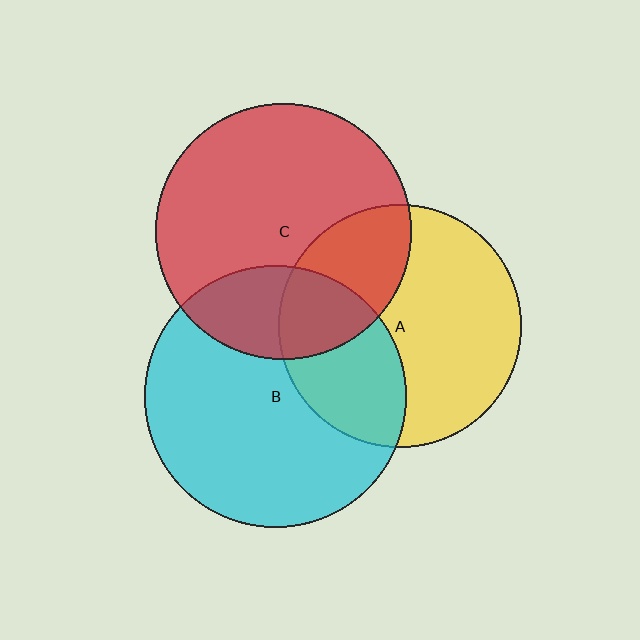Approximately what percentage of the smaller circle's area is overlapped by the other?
Approximately 35%.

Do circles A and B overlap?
Yes.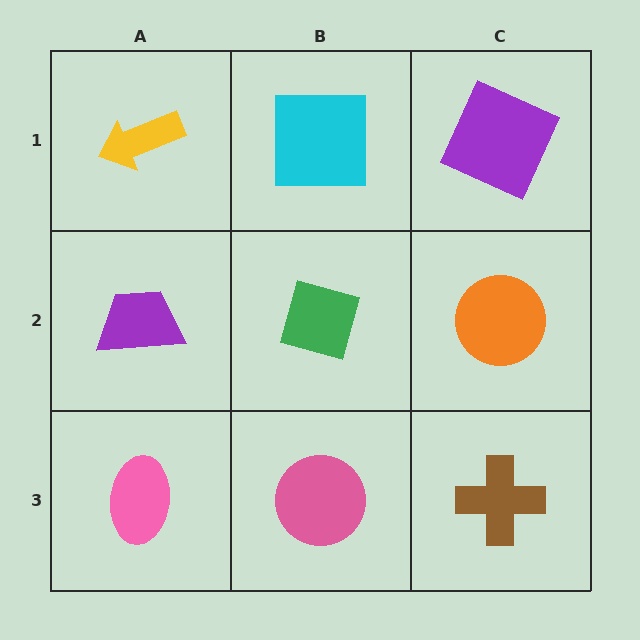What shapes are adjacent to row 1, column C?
An orange circle (row 2, column C), a cyan square (row 1, column B).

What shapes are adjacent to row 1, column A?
A purple trapezoid (row 2, column A), a cyan square (row 1, column B).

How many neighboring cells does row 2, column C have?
3.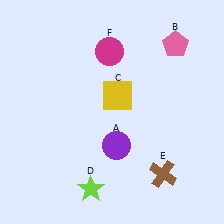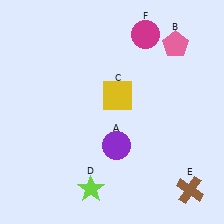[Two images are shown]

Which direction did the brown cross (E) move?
The brown cross (E) moved right.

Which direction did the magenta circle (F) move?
The magenta circle (F) moved right.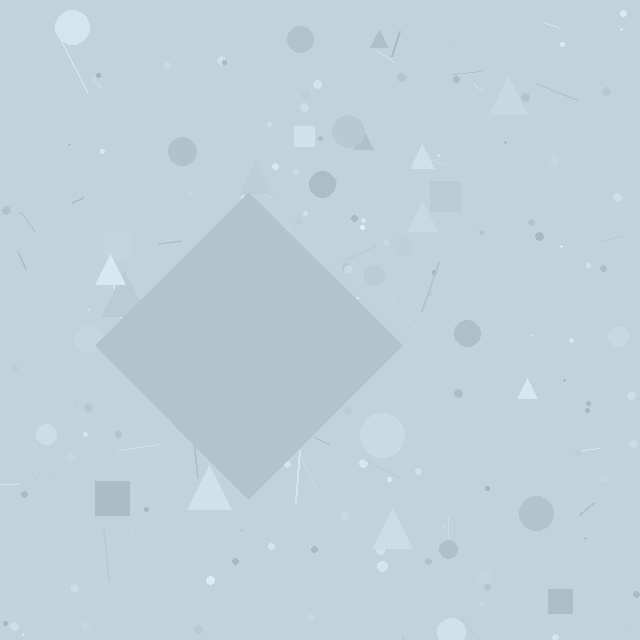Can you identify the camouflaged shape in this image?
The camouflaged shape is a diamond.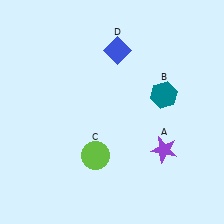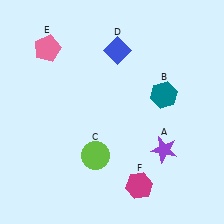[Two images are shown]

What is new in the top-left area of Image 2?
A pink pentagon (E) was added in the top-left area of Image 2.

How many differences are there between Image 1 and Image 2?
There are 2 differences between the two images.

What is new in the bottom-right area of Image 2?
A magenta hexagon (F) was added in the bottom-right area of Image 2.